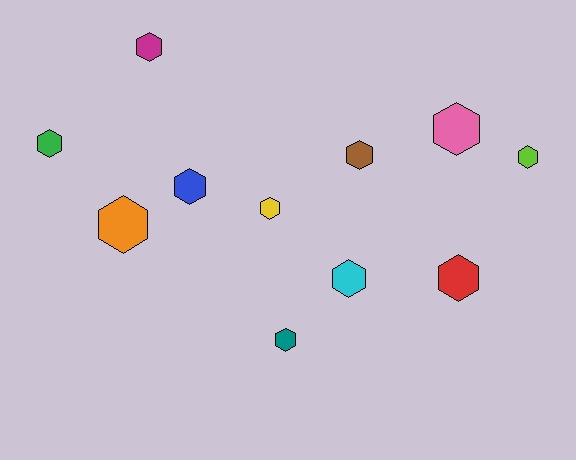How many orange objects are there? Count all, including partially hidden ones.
There is 1 orange object.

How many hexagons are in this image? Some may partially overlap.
There are 11 hexagons.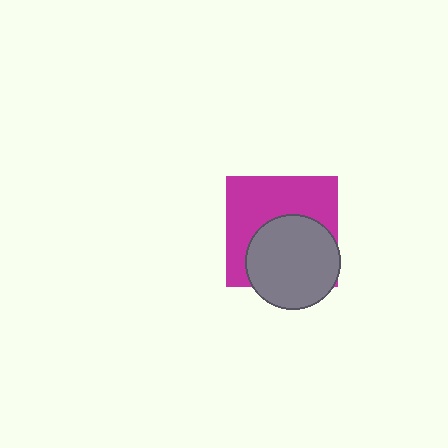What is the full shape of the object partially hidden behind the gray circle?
The partially hidden object is a magenta square.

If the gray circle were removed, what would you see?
You would see the complete magenta square.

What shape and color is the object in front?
The object in front is a gray circle.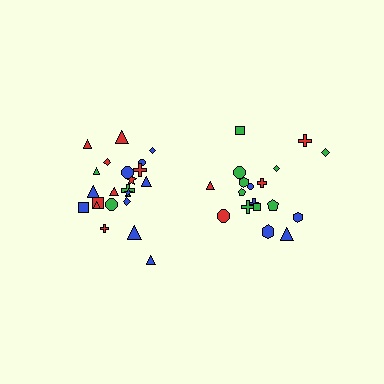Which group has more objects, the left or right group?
The left group.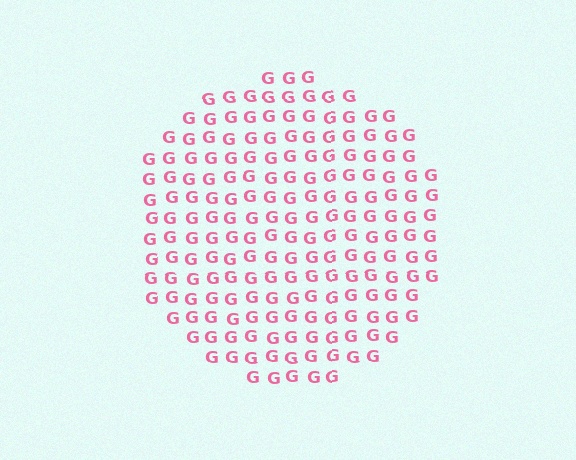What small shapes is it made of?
It is made of small letter G's.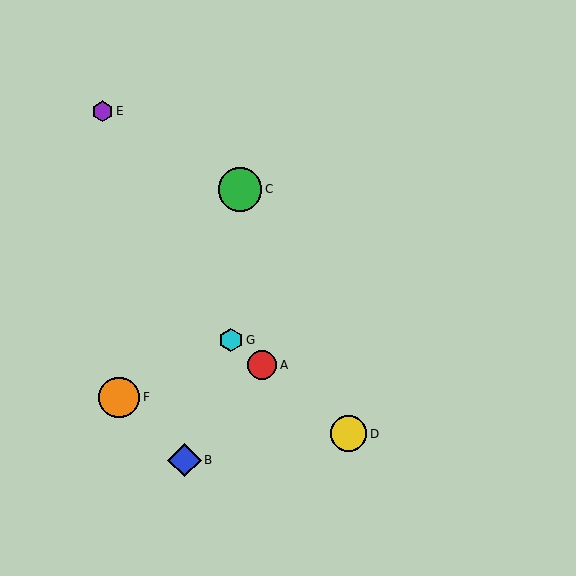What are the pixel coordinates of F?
Object F is at (119, 397).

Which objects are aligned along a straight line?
Objects A, D, G are aligned along a straight line.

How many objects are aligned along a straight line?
3 objects (A, D, G) are aligned along a straight line.